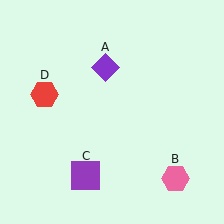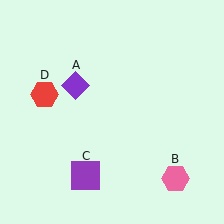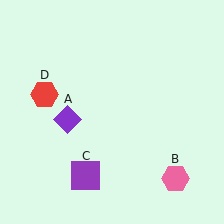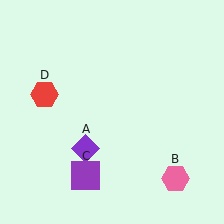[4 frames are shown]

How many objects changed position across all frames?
1 object changed position: purple diamond (object A).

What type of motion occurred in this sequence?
The purple diamond (object A) rotated counterclockwise around the center of the scene.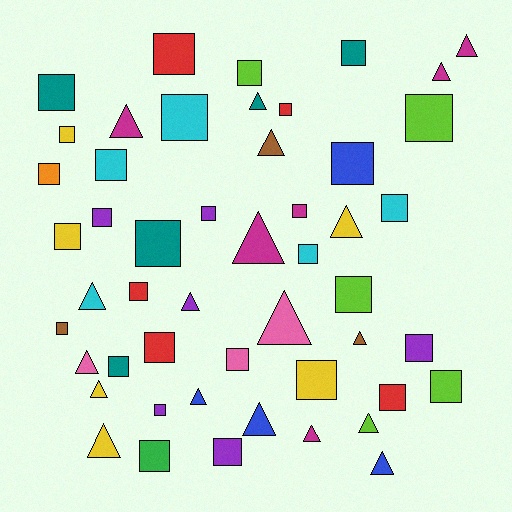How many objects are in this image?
There are 50 objects.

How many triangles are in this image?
There are 19 triangles.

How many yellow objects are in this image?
There are 6 yellow objects.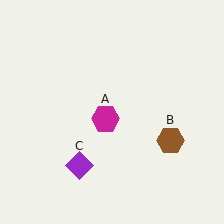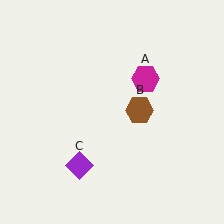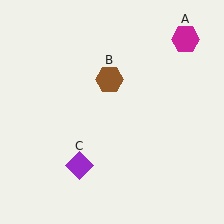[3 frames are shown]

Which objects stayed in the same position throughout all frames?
Purple diamond (object C) remained stationary.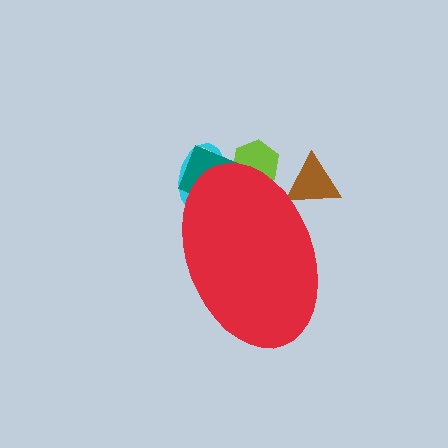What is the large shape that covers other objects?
A red ellipse.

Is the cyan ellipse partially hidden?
Yes, the cyan ellipse is partially hidden behind the red ellipse.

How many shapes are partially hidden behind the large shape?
5 shapes are partially hidden.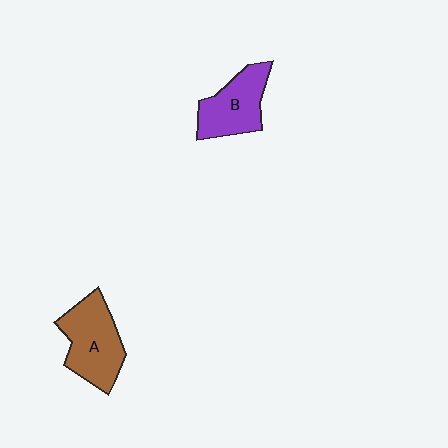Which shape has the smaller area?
Shape B (purple).